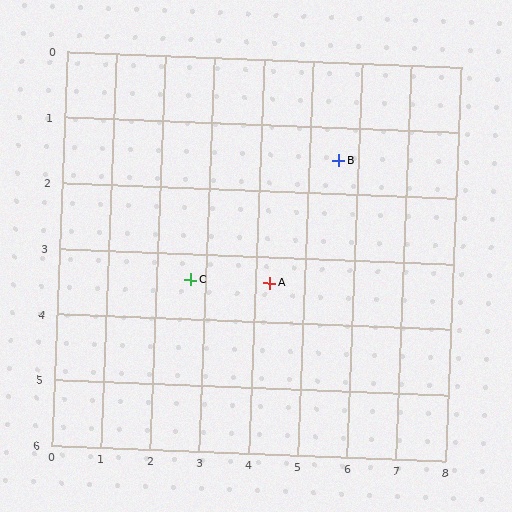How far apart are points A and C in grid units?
Points A and C are about 1.6 grid units apart.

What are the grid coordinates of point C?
Point C is at approximately (2.7, 3.4).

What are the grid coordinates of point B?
Point B is at approximately (5.6, 1.5).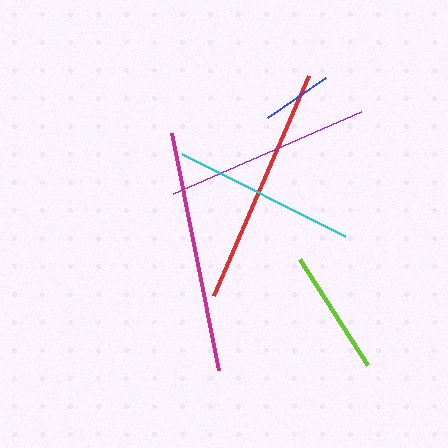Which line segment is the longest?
The magenta line is the longest at approximately 242 pixels.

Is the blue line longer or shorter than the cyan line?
The cyan line is longer than the blue line.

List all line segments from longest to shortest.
From longest to shortest: magenta, red, purple, cyan, lime, blue.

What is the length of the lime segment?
The lime segment is approximately 125 pixels long.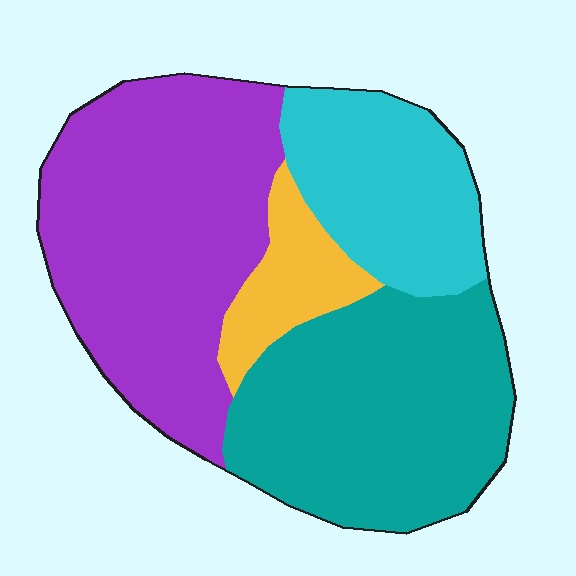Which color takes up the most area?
Purple, at roughly 40%.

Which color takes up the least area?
Yellow, at roughly 10%.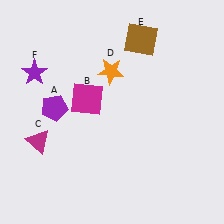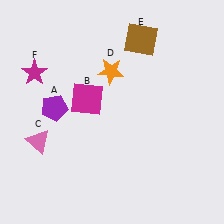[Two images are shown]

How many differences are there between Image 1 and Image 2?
There are 2 differences between the two images.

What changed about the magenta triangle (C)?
In Image 1, C is magenta. In Image 2, it changed to pink.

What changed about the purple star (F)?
In Image 1, F is purple. In Image 2, it changed to magenta.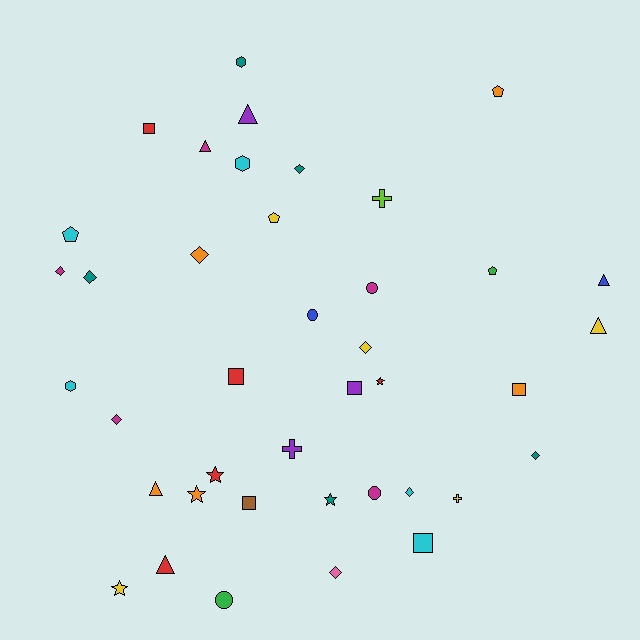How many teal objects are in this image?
There are 5 teal objects.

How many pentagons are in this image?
There are 4 pentagons.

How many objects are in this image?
There are 40 objects.